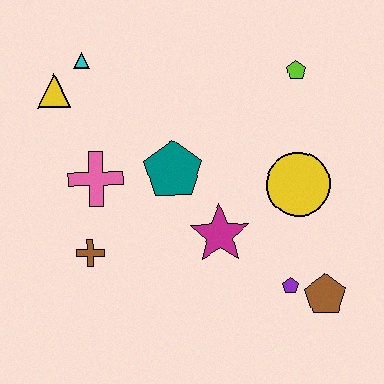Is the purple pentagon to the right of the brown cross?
Yes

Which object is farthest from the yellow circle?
The yellow triangle is farthest from the yellow circle.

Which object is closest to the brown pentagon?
The purple pentagon is closest to the brown pentagon.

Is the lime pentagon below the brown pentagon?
No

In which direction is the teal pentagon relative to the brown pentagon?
The teal pentagon is to the left of the brown pentagon.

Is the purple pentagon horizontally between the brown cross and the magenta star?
No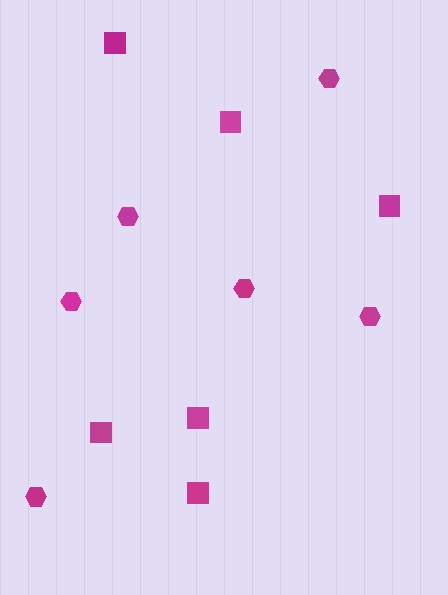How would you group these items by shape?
There are 2 groups: one group of squares (6) and one group of hexagons (6).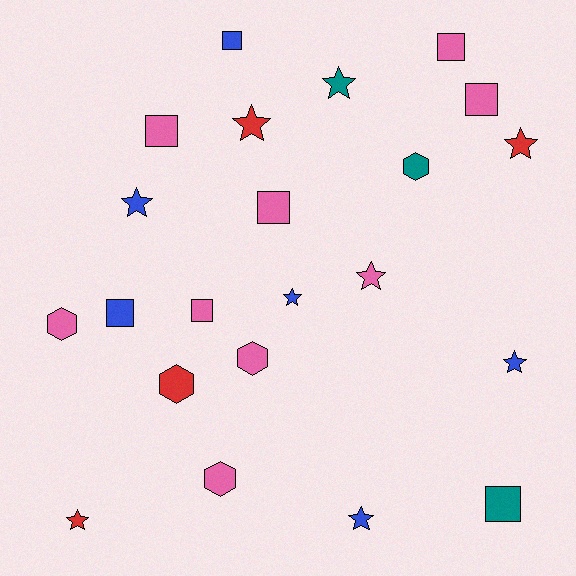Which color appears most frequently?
Pink, with 9 objects.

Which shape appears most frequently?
Star, with 9 objects.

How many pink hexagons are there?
There are 3 pink hexagons.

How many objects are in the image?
There are 22 objects.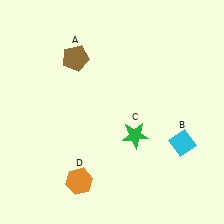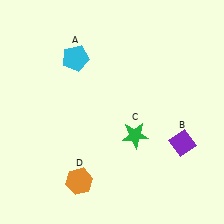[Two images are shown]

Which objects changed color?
A changed from brown to cyan. B changed from cyan to purple.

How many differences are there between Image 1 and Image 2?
There are 2 differences between the two images.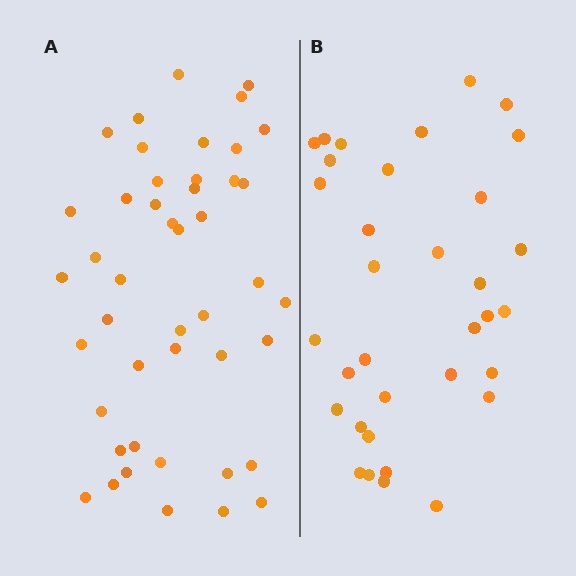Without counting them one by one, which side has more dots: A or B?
Region A (the left region) has more dots.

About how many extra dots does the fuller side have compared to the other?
Region A has roughly 12 or so more dots than region B.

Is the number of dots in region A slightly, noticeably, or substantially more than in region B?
Region A has noticeably more, but not dramatically so. The ratio is roughly 1.3 to 1.